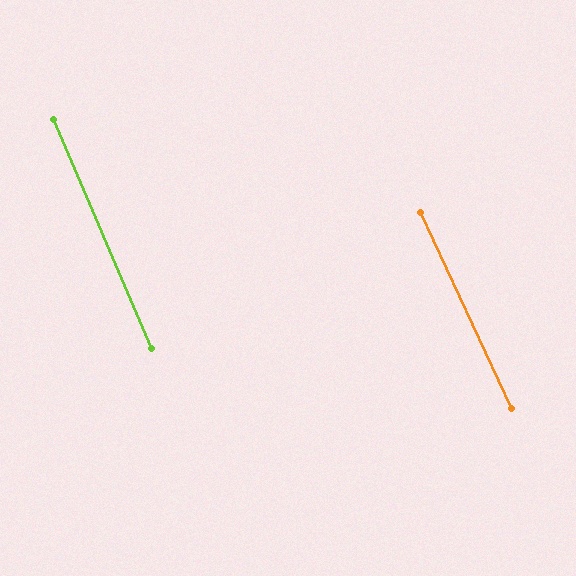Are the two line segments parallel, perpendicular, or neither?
Parallel — their directions differ by only 1.8°.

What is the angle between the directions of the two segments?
Approximately 2 degrees.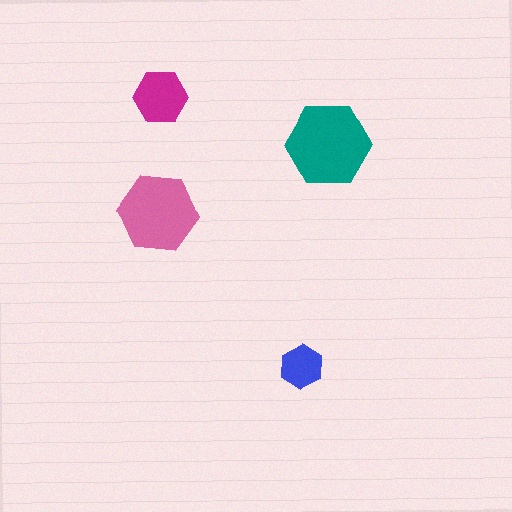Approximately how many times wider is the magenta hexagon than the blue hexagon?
About 1.5 times wider.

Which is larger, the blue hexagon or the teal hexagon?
The teal one.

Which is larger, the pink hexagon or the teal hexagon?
The teal one.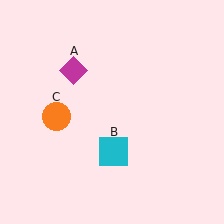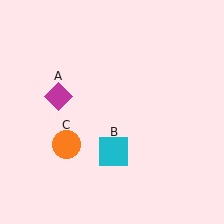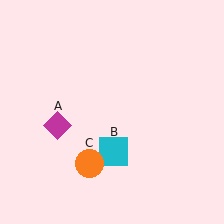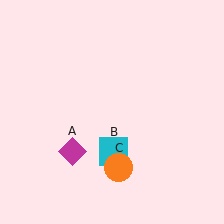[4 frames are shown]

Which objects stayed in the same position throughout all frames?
Cyan square (object B) remained stationary.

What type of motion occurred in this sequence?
The magenta diamond (object A), orange circle (object C) rotated counterclockwise around the center of the scene.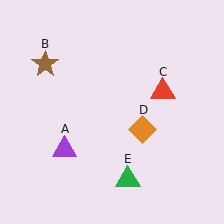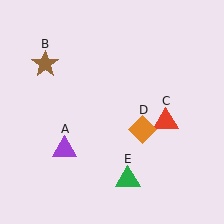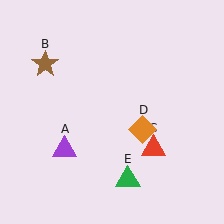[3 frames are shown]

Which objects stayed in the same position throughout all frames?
Purple triangle (object A) and brown star (object B) and orange diamond (object D) and green triangle (object E) remained stationary.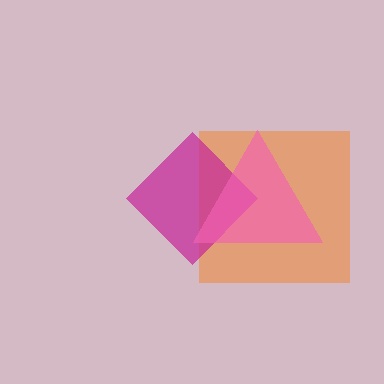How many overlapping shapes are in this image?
There are 3 overlapping shapes in the image.